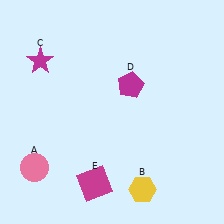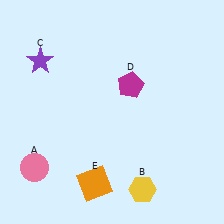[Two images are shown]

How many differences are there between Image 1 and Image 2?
There are 2 differences between the two images.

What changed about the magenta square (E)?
In Image 1, E is magenta. In Image 2, it changed to orange.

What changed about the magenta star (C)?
In Image 1, C is magenta. In Image 2, it changed to purple.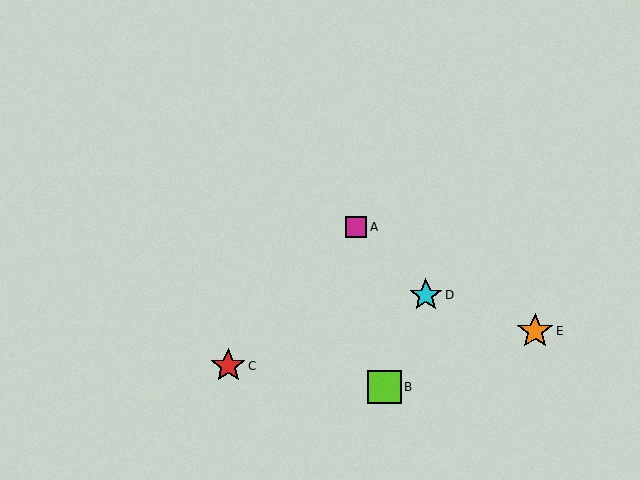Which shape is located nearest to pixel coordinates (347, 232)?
The magenta square (labeled A) at (356, 227) is nearest to that location.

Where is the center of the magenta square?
The center of the magenta square is at (356, 227).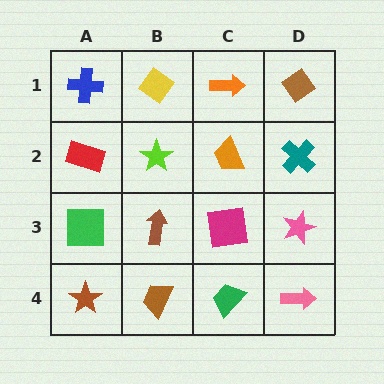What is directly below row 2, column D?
A pink star.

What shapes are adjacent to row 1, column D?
A teal cross (row 2, column D), an orange arrow (row 1, column C).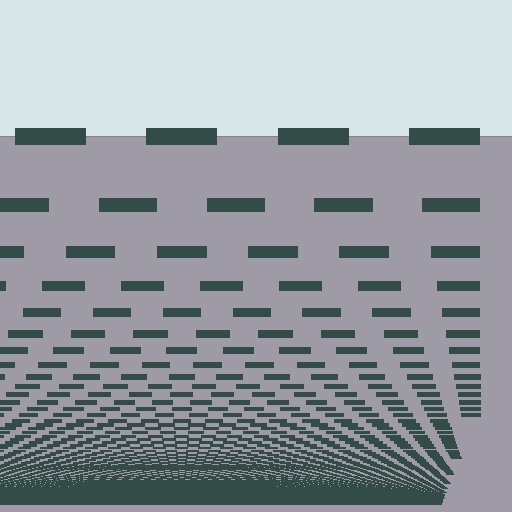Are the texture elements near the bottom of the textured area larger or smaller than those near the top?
Smaller. The gradient is inverted — elements near the bottom are smaller and denser.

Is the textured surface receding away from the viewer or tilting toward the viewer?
The surface appears to tilt toward the viewer. Texture elements get larger and sparser toward the top.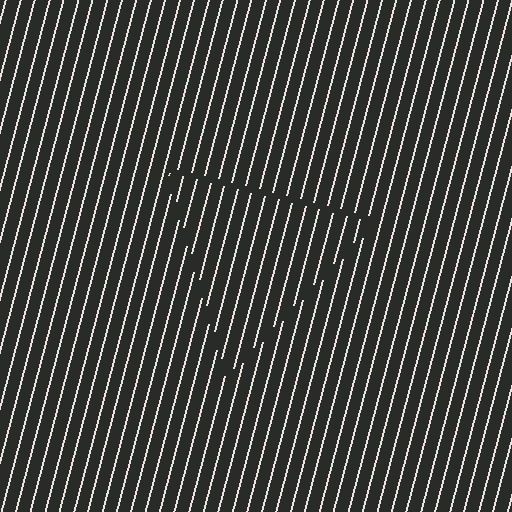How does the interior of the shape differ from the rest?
The interior of the shape contains the same grating, shifted by half a period — the contour is defined by the phase discontinuity where line-ends from the inner and outer gratings abut.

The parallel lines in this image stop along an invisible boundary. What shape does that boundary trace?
An illusory triangle. The interior of the shape contains the same grating, shifted by half a period — the contour is defined by the phase discontinuity where line-ends from the inner and outer gratings abut.